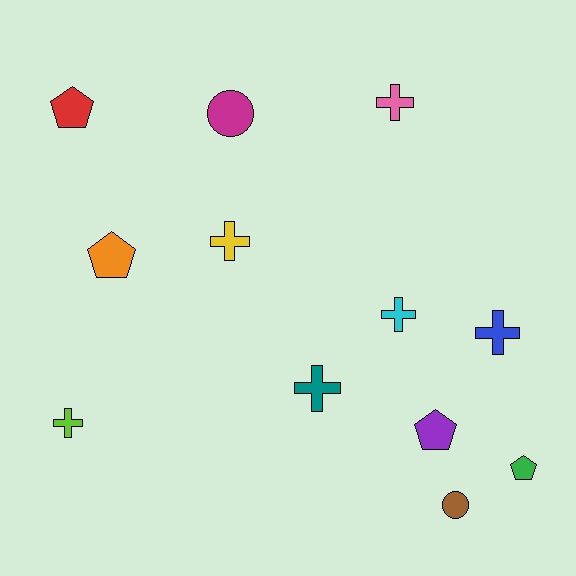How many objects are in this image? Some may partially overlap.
There are 12 objects.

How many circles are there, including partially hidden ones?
There are 2 circles.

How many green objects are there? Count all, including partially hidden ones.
There is 1 green object.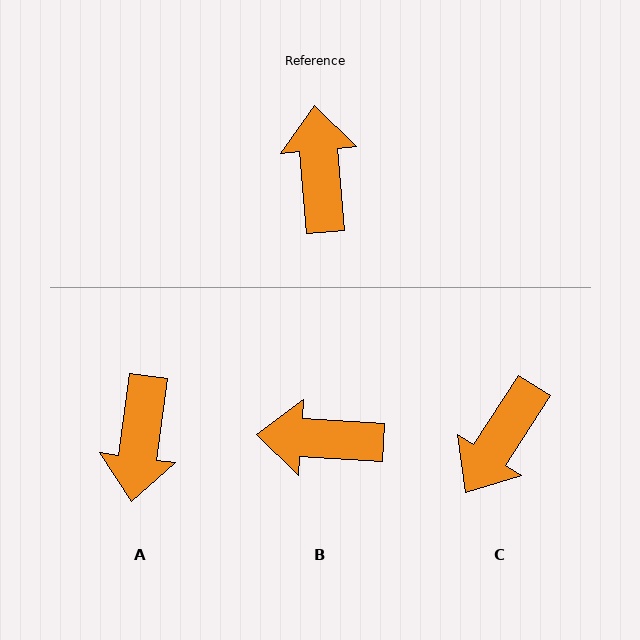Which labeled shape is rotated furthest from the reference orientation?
A, about 167 degrees away.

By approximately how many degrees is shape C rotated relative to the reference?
Approximately 142 degrees counter-clockwise.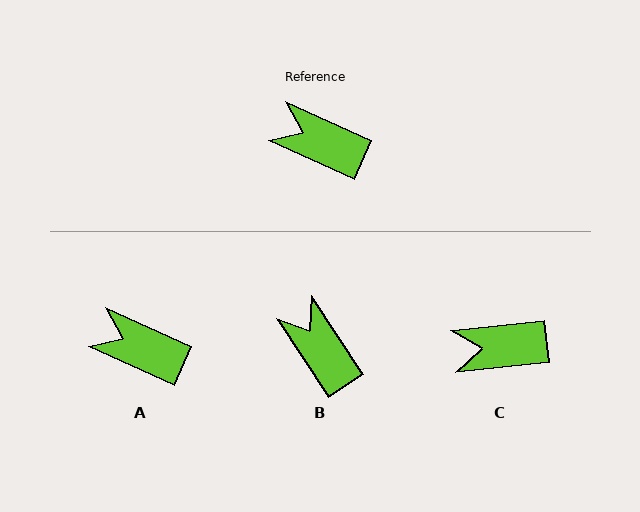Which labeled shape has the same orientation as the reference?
A.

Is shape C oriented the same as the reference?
No, it is off by about 30 degrees.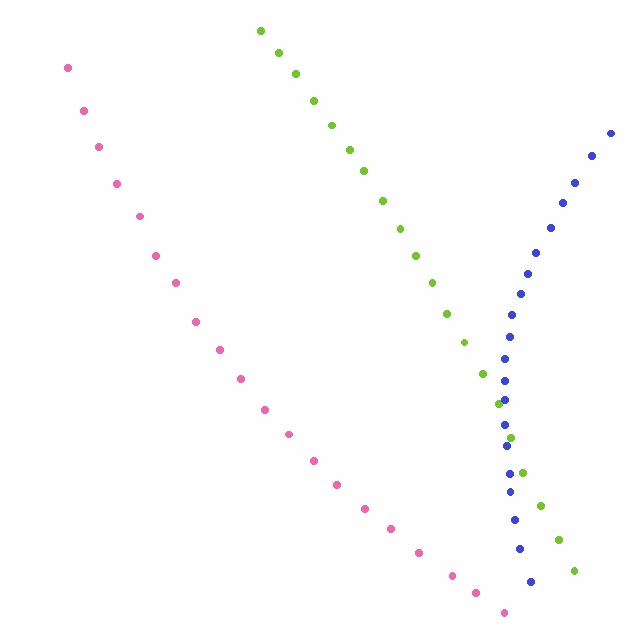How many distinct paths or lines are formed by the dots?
There are 3 distinct paths.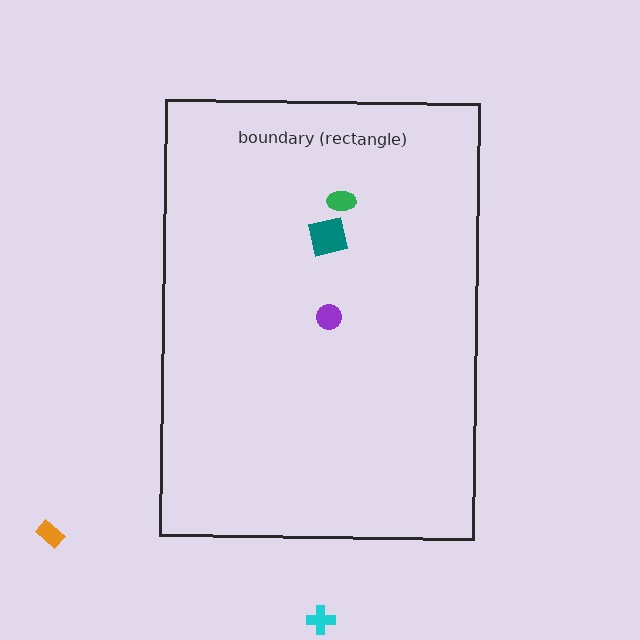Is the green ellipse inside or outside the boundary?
Inside.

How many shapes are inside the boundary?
3 inside, 2 outside.